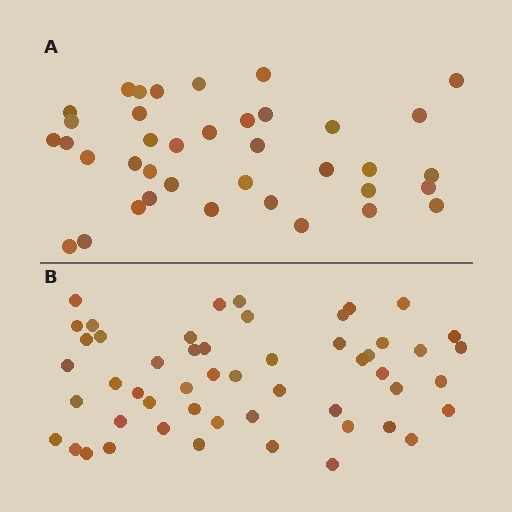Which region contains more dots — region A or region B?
Region B (the bottom region) has more dots.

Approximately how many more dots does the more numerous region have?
Region B has approximately 15 more dots than region A.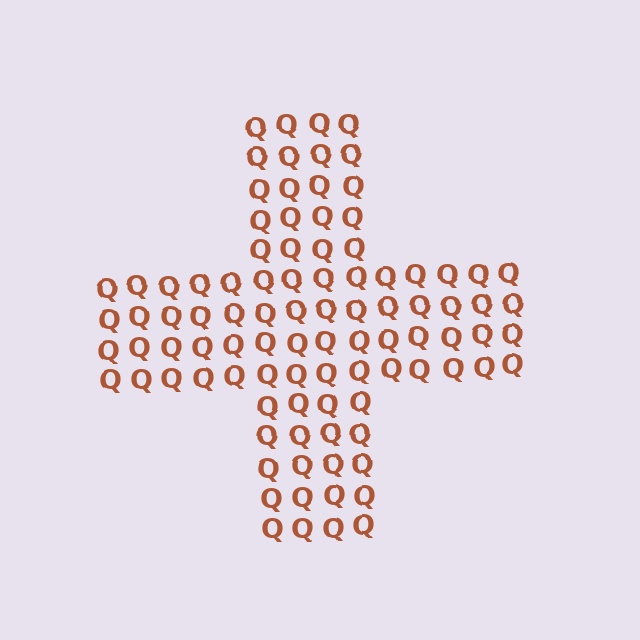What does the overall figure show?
The overall figure shows a cross.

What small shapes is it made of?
It is made of small letter Q's.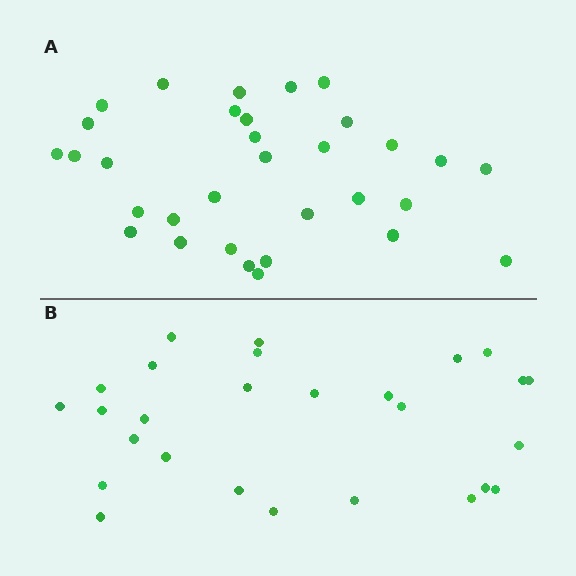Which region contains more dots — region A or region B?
Region A (the top region) has more dots.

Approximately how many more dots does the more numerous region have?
Region A has about 5 more dots than region B.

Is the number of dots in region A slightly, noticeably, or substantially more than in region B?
Region A has only slightly more — the two regions are fairly close. The ratio is roughly 1.2 to 1.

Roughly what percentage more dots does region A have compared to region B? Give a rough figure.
About 20% more.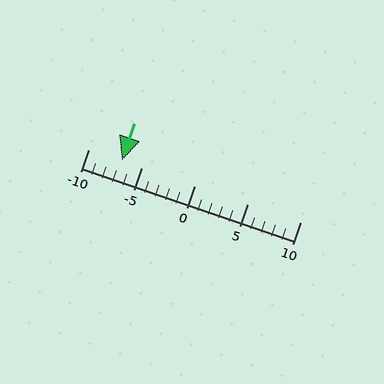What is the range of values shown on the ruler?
The ruler shows values from -10 to 10.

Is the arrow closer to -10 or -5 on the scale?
The arrow is closer to -5.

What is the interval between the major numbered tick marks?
The major tick marks are spaced 5 units apart.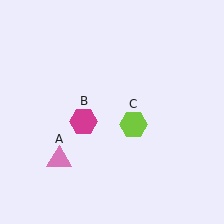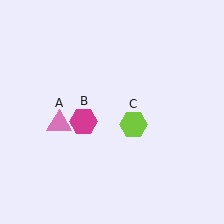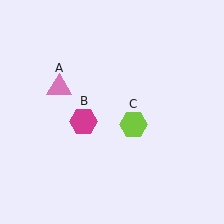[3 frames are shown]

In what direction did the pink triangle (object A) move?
The pink triangle (object A) moved up.